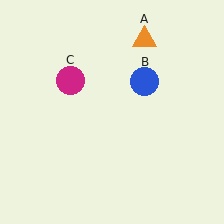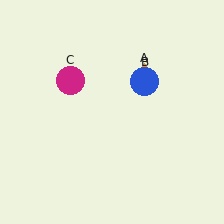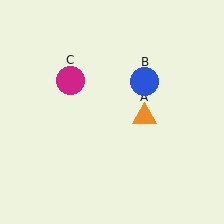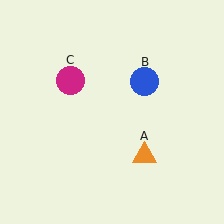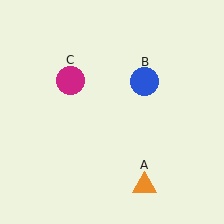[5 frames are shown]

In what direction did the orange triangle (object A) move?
The orange triangle (object A) moved down.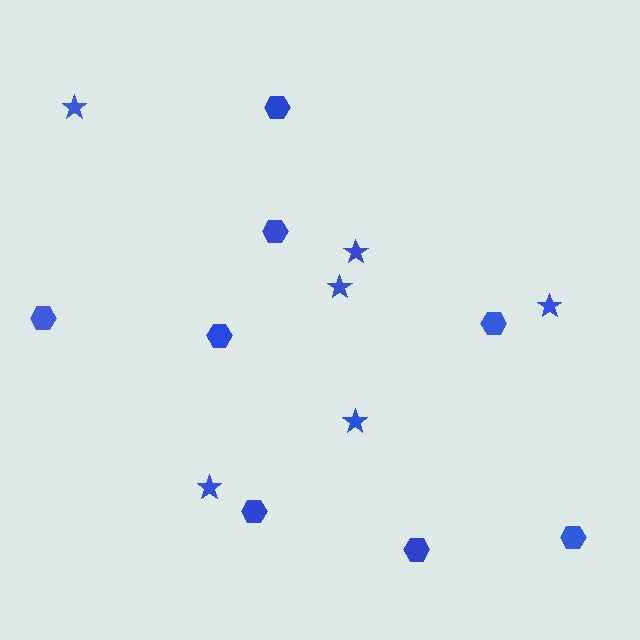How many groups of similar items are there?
There are 2 groups: one group of stars (6) and one group of hexagons (8).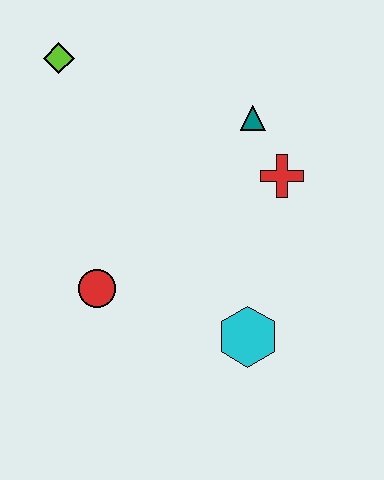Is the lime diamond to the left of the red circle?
Yes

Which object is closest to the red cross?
The teal triangle is closest to the red cross.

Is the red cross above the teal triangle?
No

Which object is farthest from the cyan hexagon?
The lime diamond is farthest from the cyan hexagon.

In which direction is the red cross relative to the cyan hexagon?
The red cross is above the cyan hexagon.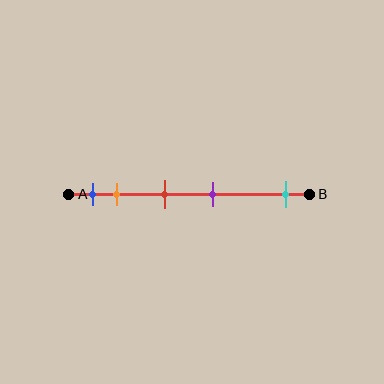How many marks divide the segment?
There are 5 marks dividing the segment.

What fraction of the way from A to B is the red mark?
The red mark is approximately 40% (0.4) of the way from A to B.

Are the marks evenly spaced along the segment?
No, the marks are not evenly spaced.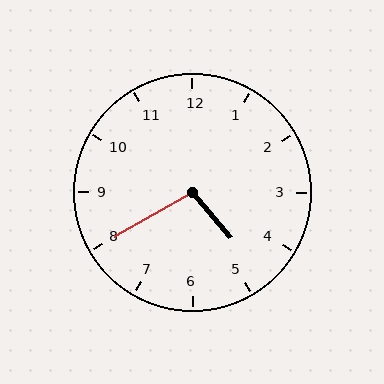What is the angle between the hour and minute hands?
Approximately 100 degrees.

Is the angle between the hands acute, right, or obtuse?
It is obtuse.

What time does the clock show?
4:40.